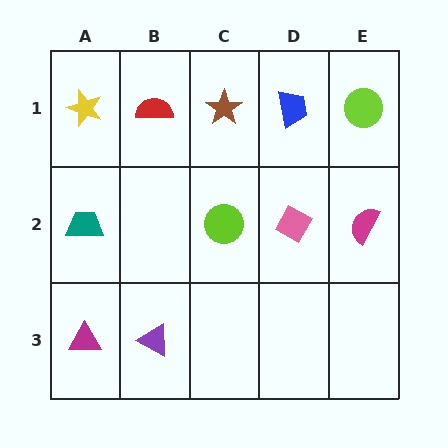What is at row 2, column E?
A magenta semicircle.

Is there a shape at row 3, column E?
No, that cell is empty.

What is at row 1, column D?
A blue trapezoid.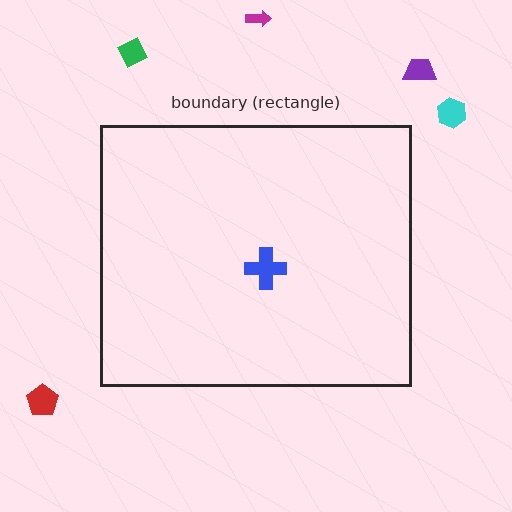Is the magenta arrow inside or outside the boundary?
Outside.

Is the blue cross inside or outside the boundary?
Inside.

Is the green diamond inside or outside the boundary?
Outside.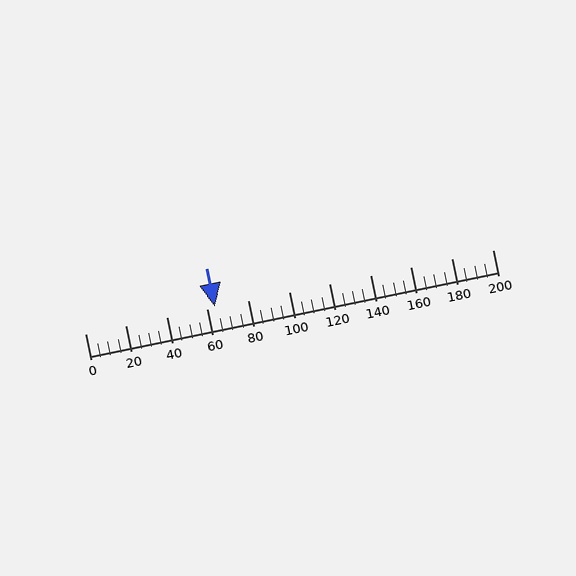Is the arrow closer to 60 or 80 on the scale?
The arrow is closer to 60.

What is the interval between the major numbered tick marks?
The major tick marks are spaced 20 units apart.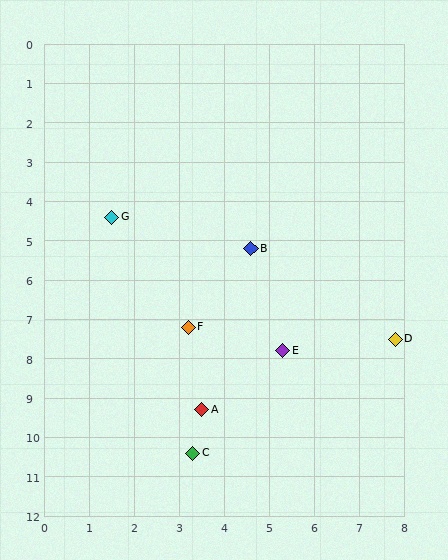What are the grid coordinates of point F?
Point F is at approximately (3.2, 7.2).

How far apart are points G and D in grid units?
Points G and D are about 7.0 grid units apart.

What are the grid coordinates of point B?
Point B is at approximately (4.6, 5.2).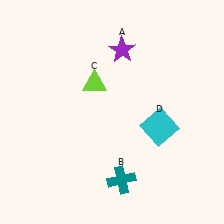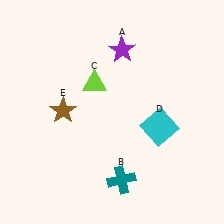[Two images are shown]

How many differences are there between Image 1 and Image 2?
There is 1 difference between the two images.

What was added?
A brown star (E) was added in Image 2.